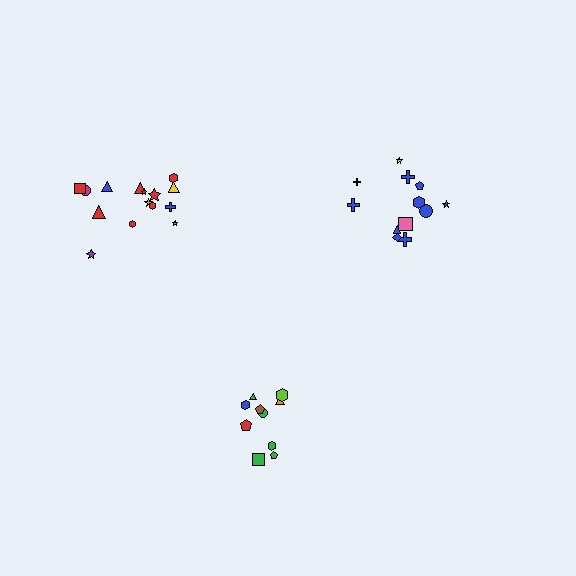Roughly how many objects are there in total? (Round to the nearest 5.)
Roughly 35 objects in total.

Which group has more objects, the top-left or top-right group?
The top-left group.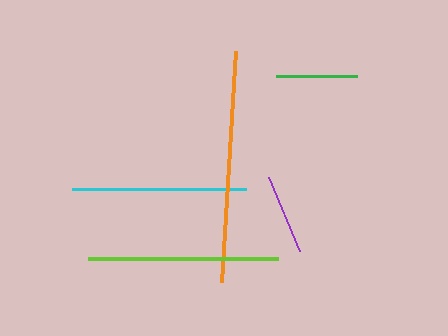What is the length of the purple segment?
The purple segment is approximately 80 pixels long.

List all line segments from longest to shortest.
From longest to shortest: orange, lime, cyan, green, purple.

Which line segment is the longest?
The orange line is the longest at approximately 232 pixels.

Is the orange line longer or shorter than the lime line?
The orange line is longer than the lime line.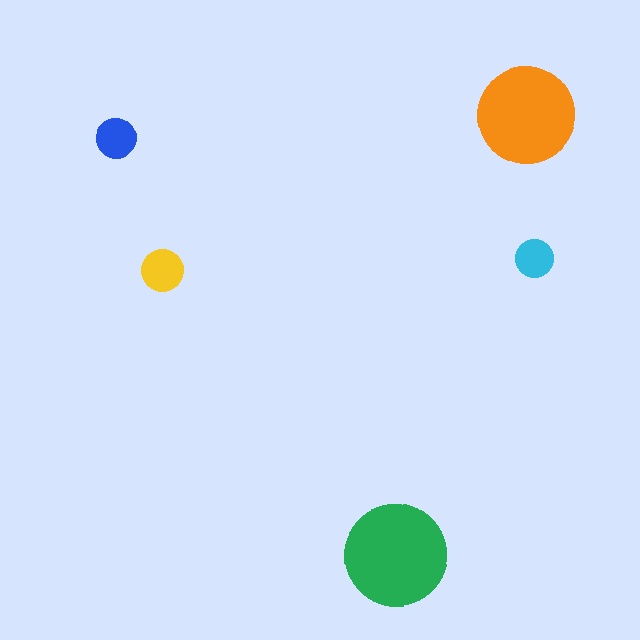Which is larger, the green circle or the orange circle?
The green one.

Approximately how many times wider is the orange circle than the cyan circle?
About 2.5 times wider.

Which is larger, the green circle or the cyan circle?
The green one.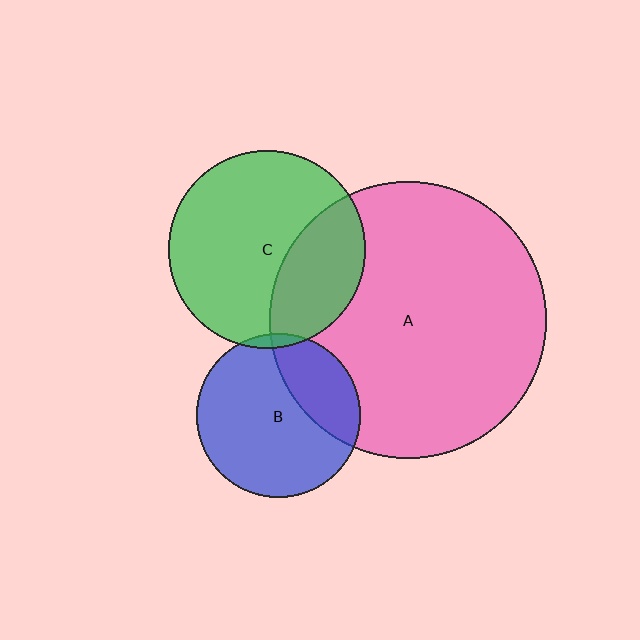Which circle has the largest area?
Circle A (pink).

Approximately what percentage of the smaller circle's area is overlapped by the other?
Approximately 5%.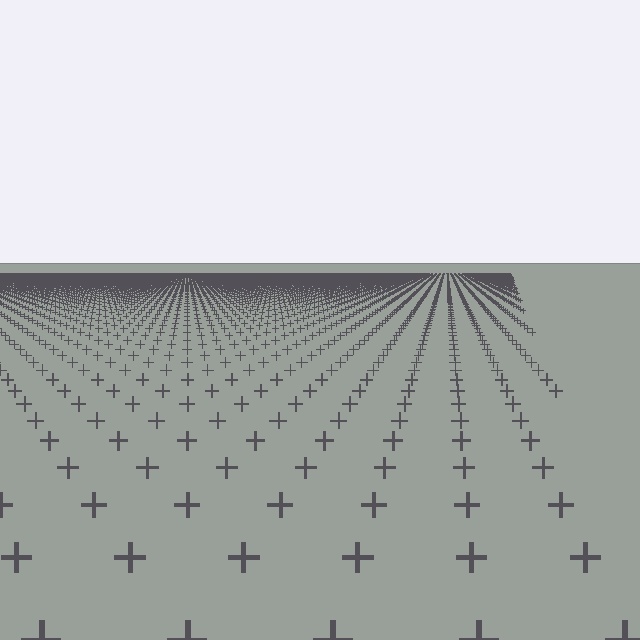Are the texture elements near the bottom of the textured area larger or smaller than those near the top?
Larger. Near the bottom, elements are closer to the viewer and appear at a bigger on-screen size.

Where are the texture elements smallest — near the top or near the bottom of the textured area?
Near the top.